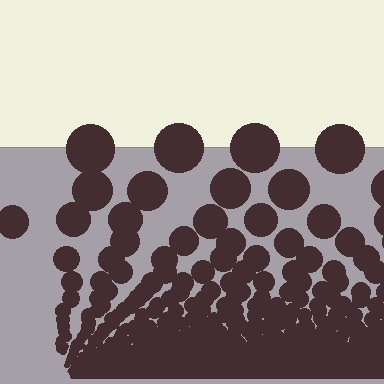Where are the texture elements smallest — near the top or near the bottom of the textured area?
Near the bottom.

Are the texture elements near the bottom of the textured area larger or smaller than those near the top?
Smaller. The gradient is inverted — elements near the bottom are smaller and denser.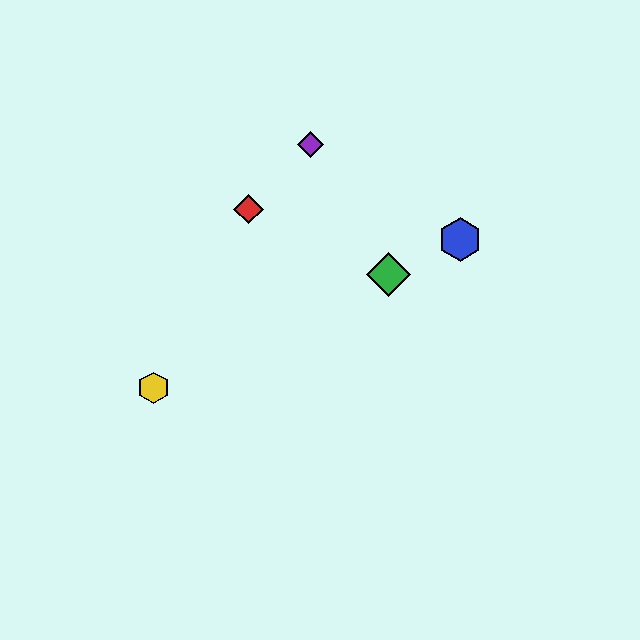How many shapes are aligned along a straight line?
3 shapes (the blue hexagon, the green diamond, the yellow hexagon) are aligned along a straight line.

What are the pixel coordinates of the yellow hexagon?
The yellow hexagon is at (154, 388).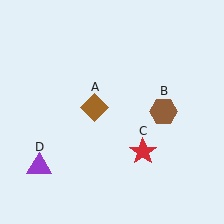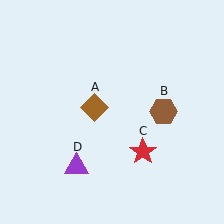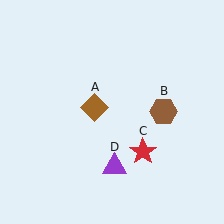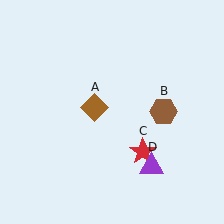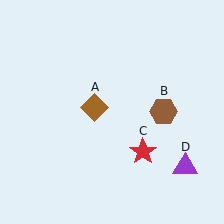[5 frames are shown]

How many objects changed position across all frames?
1 object changed position: purple triangle (object D).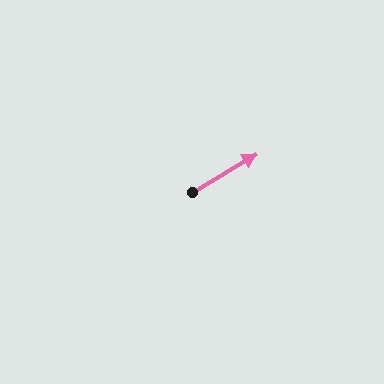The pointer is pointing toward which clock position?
Roughly 2 o'clock.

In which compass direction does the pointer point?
Northeast.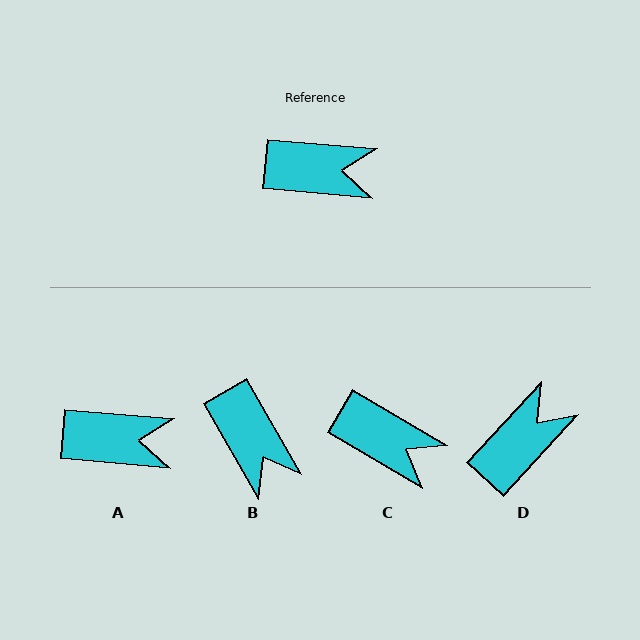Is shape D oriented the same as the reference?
No, it is off by about 52 degrees.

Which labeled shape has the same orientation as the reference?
A.